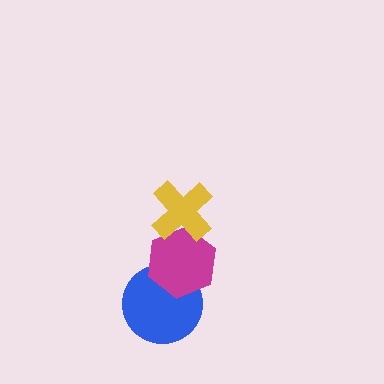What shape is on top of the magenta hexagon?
The yellow cross is on top of the magenta hexagon.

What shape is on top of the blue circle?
The magenta hexagon is on top of the blue circle.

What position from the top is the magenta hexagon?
The magenta hexagon is 2nd from the top.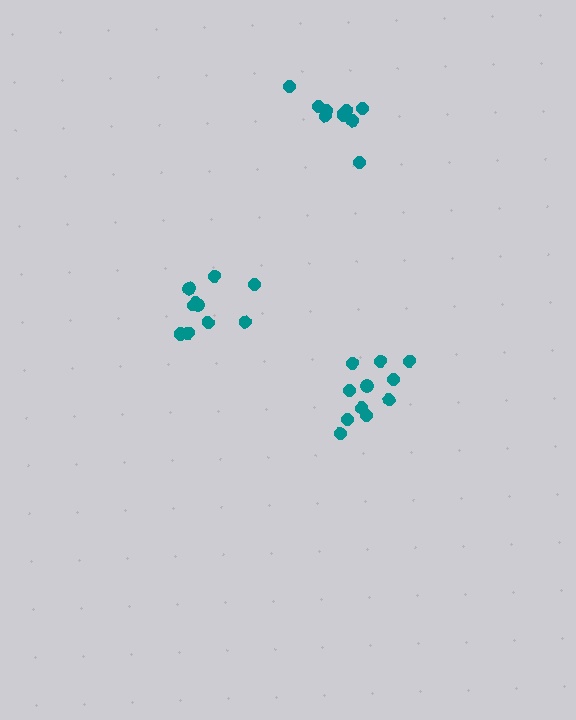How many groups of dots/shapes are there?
There are 3 groups.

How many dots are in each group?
Group 1: 11 dots, Group 2: 10 dots, Group 3: 10 dots (31 total).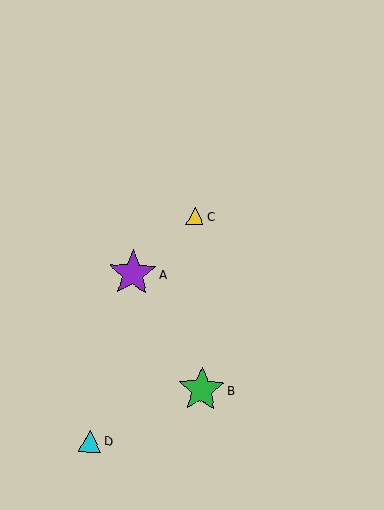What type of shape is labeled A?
Shape A is a purple star.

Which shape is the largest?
The purple star (labeled A) is the largest.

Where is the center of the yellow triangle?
The center of the yellow triangle is at (195, 216).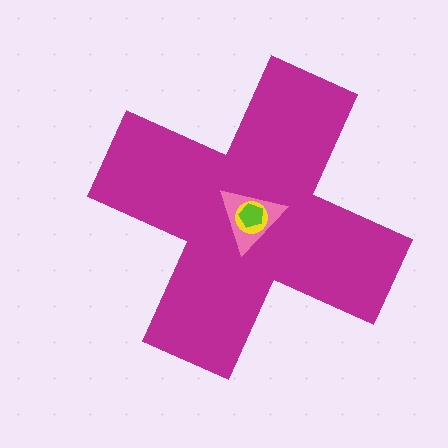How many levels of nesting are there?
4.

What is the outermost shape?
The magenta cross.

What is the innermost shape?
The lime pentagon.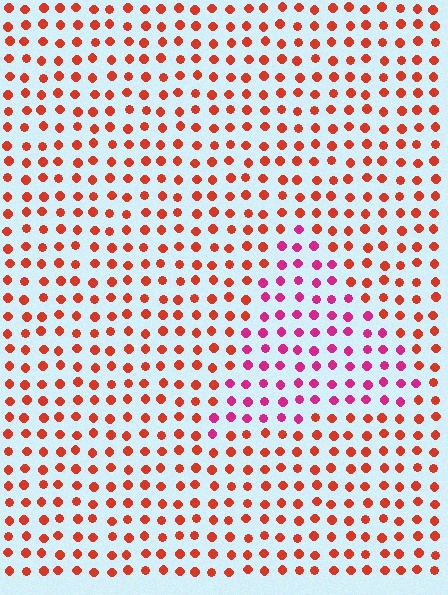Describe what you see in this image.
The image is filled with small red elements in a uniform arrangement. A triangle-shaped region is visible where the elements are tinted to a slightly different hue, forming a subtle color boundary.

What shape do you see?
I see a triangle.